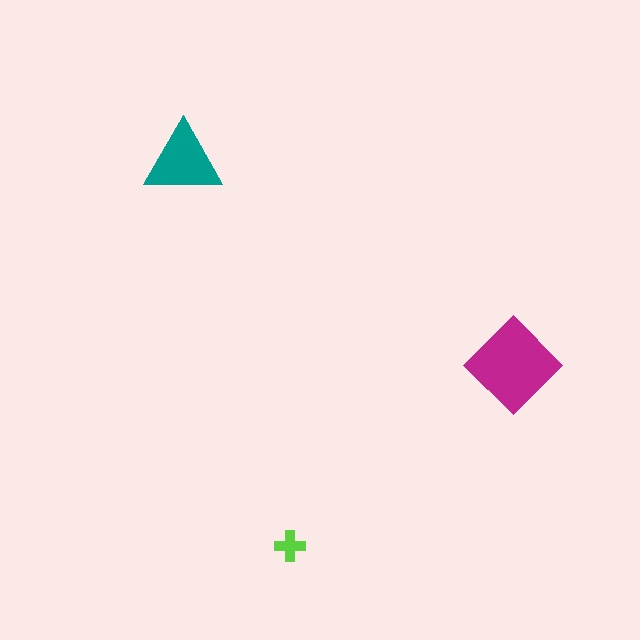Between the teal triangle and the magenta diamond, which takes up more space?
The magenta diamond.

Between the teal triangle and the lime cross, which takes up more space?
The teal triangle.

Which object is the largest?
The magenta diamond.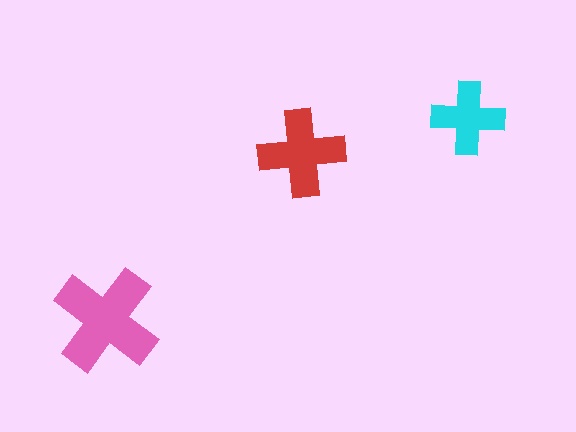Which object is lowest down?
The pink cross is bottommost.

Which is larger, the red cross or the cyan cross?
The red one.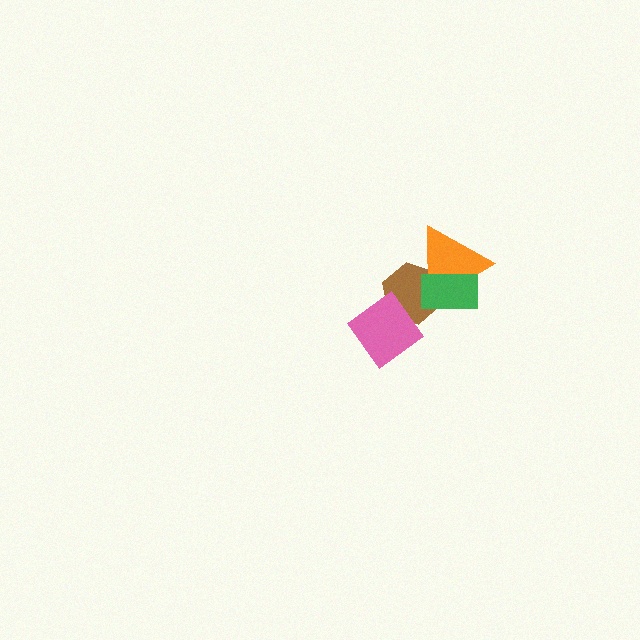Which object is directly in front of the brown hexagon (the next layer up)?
The orange triangle is directly in front of the brown hexagon.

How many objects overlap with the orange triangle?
2 objects overlap with the orange triangle.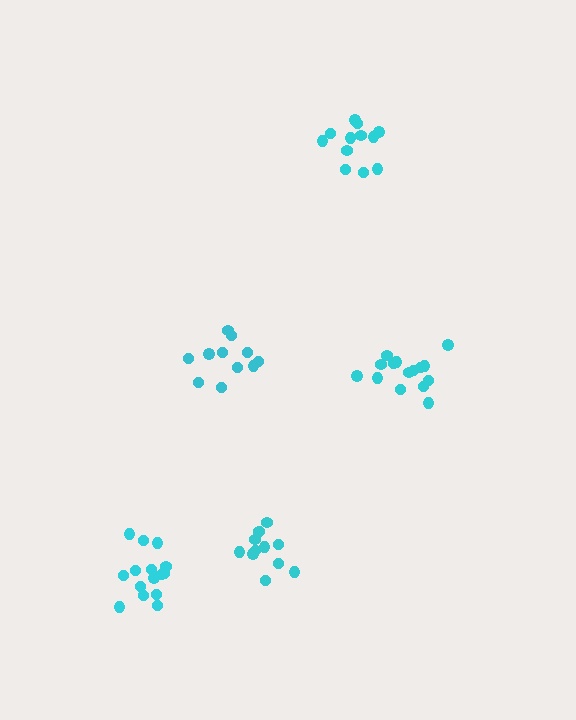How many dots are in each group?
Group 1: 15 dots, Group 2: 12 dots, Group 3: 12 dots, Group 4: 15 dots, Group 5: 12 dots (66 total).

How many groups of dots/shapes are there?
There are 5 groups.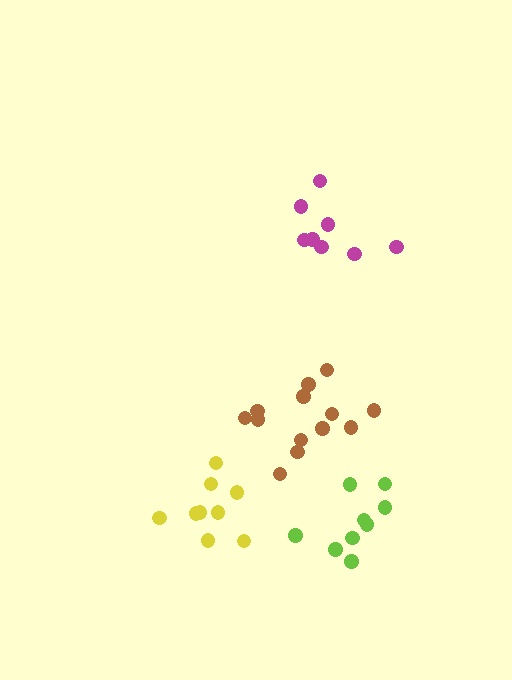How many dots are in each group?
Group 1: 9 dots, Group 2: 8 dots, Group 3: 9 dots, Group 4: 13 dots (39 total).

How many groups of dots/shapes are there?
There are 4 groups.